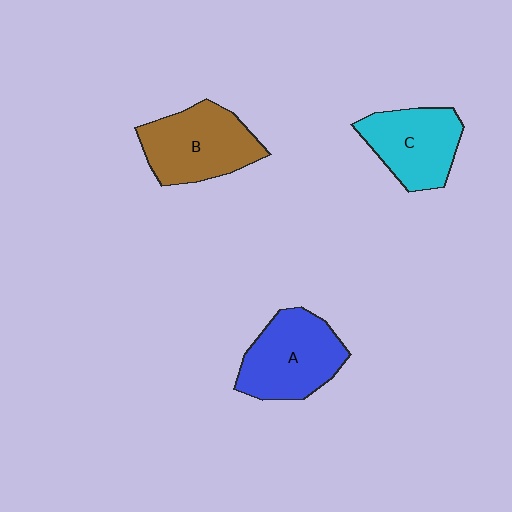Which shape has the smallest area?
Shape C (cyan).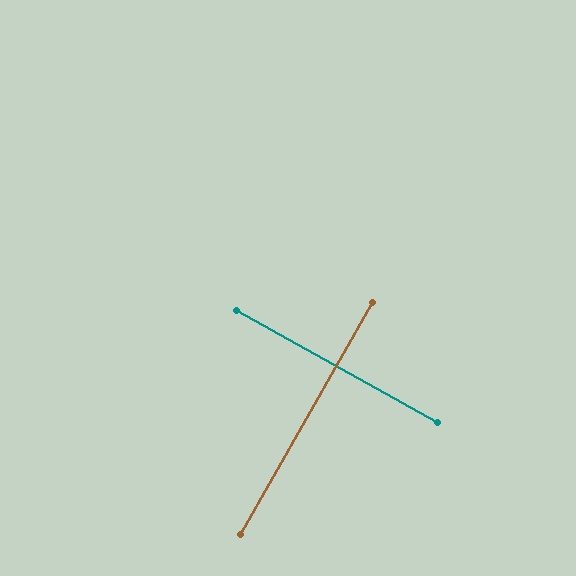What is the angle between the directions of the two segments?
Approximately 90 degrees.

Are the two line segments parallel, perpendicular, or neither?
Perpendicular — they meet at approximately 90°.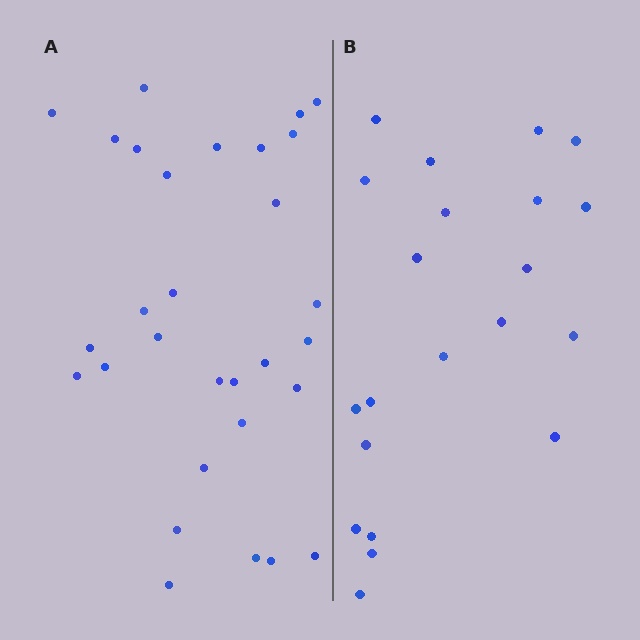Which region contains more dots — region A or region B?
Region A (the left region) has more dots.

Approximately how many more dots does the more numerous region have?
Region A has roughly 8 or so more dots than region B.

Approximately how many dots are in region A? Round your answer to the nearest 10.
About 30 dots.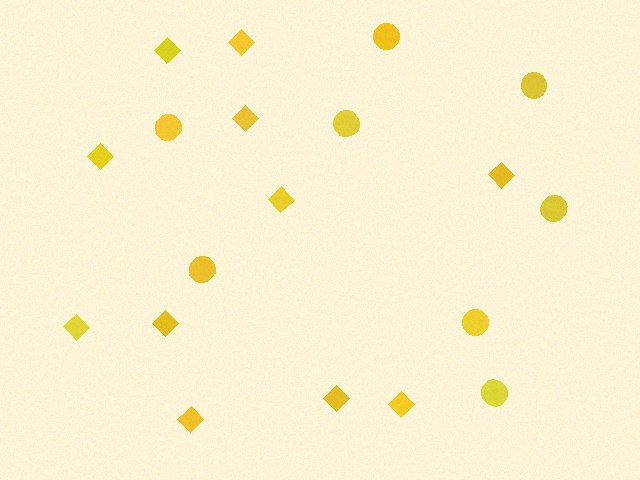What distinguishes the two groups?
There are 2 groups: one group of circles (8) and one group of diamonds (11).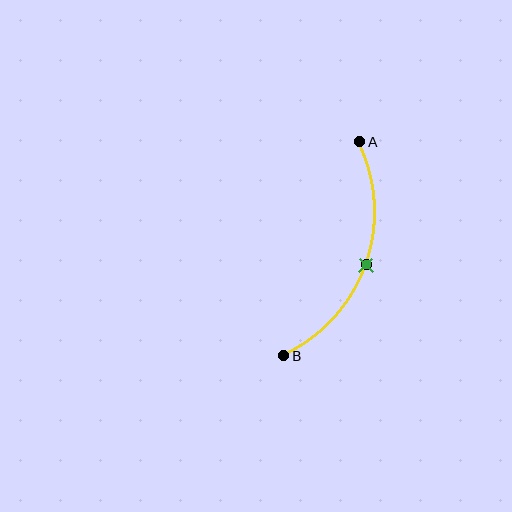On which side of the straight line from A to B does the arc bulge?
The arc bulges to the right of the straight line connecting A and B.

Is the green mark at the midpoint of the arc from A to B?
Yes. The green mark lies on the arc at equal arc-length from both A and B — it is the arc midpoint.